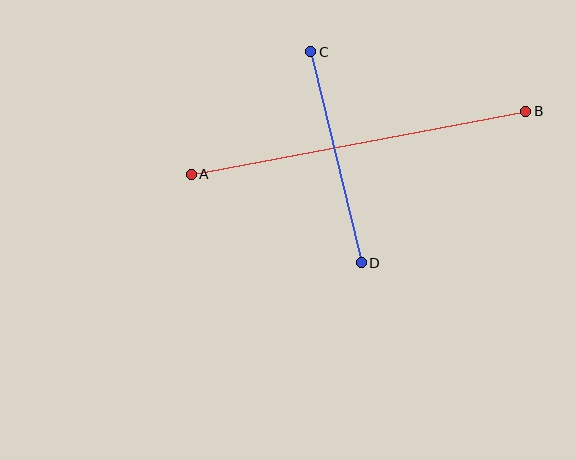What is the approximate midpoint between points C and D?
The midpoint is at approximately (336, 157) pixels.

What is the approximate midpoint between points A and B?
The midpoint is at approximately (358, 143) pixels.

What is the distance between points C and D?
The distance is approximately 217 pixels.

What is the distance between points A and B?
The distance is approximately 340 pixels.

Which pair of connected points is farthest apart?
Points A and B are farthest apart.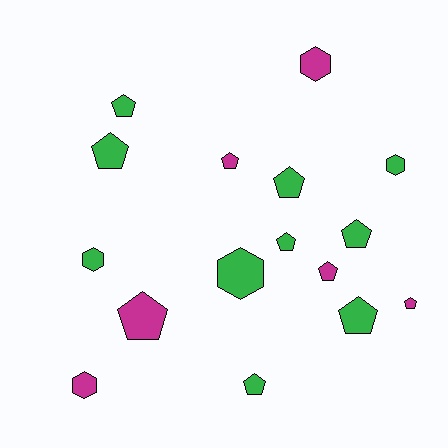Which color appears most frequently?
Green, with 10 objects.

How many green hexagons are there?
There are 3 green hexagons.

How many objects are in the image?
There are 16 objects.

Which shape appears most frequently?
Pentagon, with 11 objects.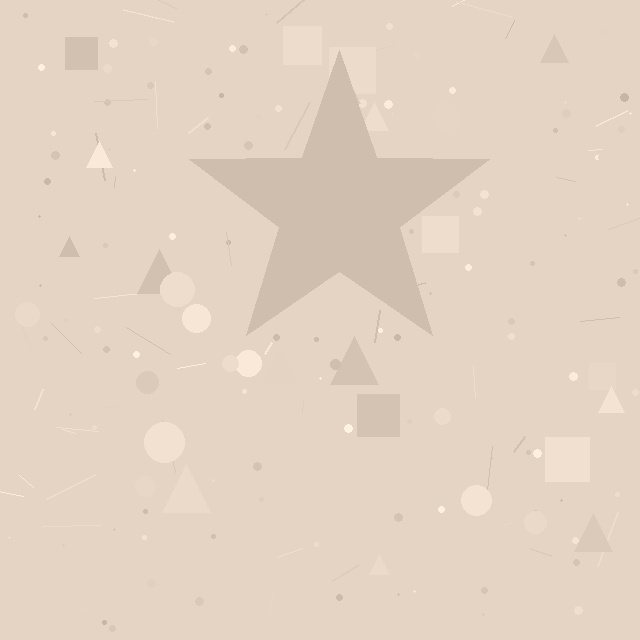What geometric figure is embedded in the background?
A star is embedded in the background.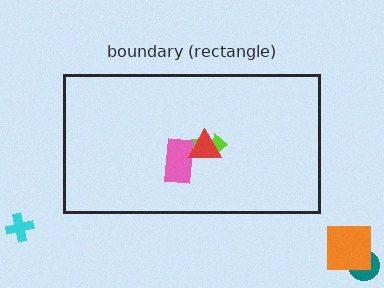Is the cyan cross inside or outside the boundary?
Outside.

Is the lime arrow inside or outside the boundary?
Inside.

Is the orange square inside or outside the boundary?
Outside.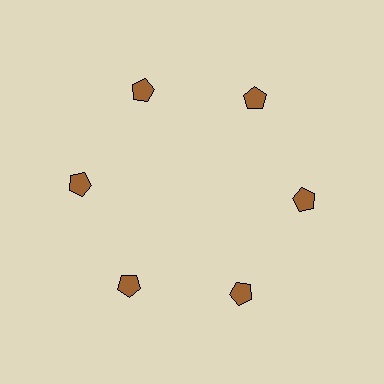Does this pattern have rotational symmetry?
Yes, this pattern has 6-fold rotational symmetry. It looks the same after rotating 60 degrees around the center.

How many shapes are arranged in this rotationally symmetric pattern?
There are 6 shapes, arranged in 6 groups of 1.